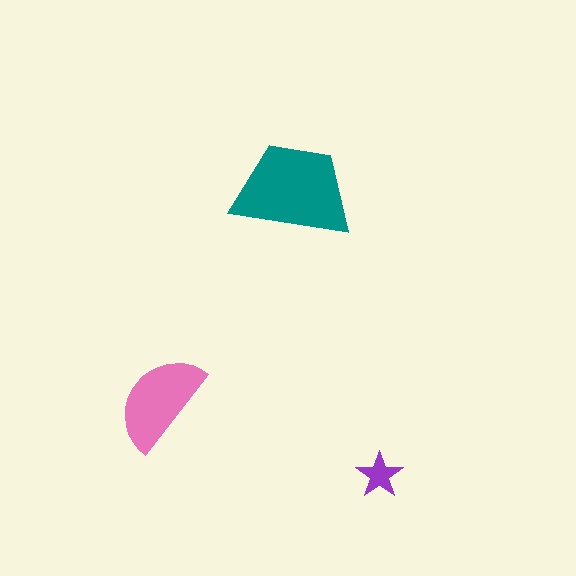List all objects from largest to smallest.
The teal trapezoid, the pink semicircle, the purple star.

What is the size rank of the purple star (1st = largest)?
3rd.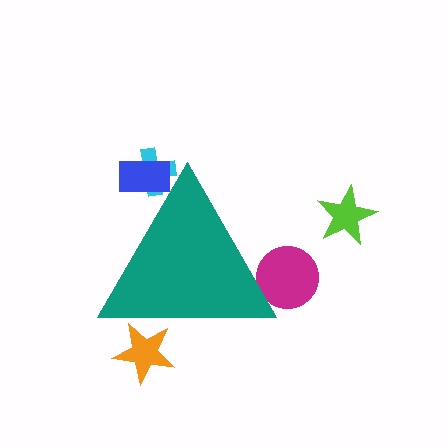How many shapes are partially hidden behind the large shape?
4 shapes are partially hidden.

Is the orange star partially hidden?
Yes, the orange star is partially hidden behind the teal triangle.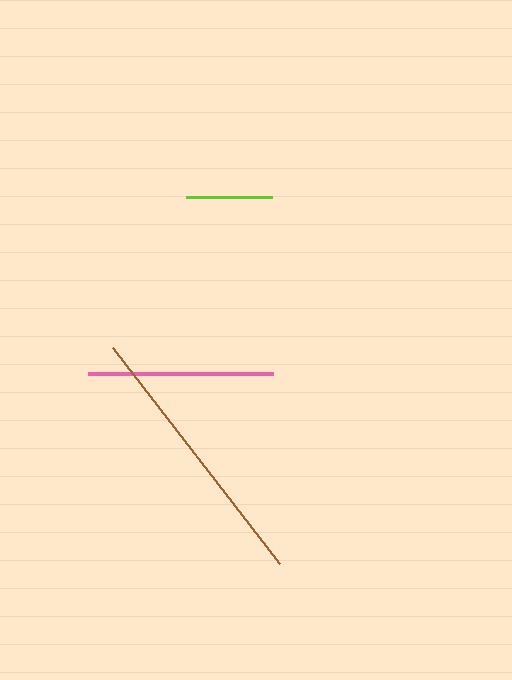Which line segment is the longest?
The brown line is the longest at approximately 273 pixels.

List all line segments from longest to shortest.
From longest to shortest: brown, pink, lime.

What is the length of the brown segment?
The brown segment is approximately 273 pixels long.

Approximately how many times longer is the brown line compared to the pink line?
The brown line is approximately 1.5 times the length of the pink line.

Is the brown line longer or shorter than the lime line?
The brown line is longer than the lime line.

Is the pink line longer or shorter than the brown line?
The brown line is longer than the pink line.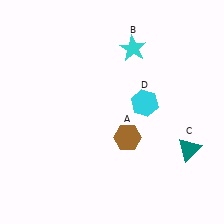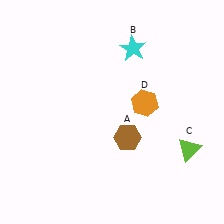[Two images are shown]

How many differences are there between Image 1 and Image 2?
There are 2 differences between the two images.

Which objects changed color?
C changed from teal to lime. D changed from cyan to orange.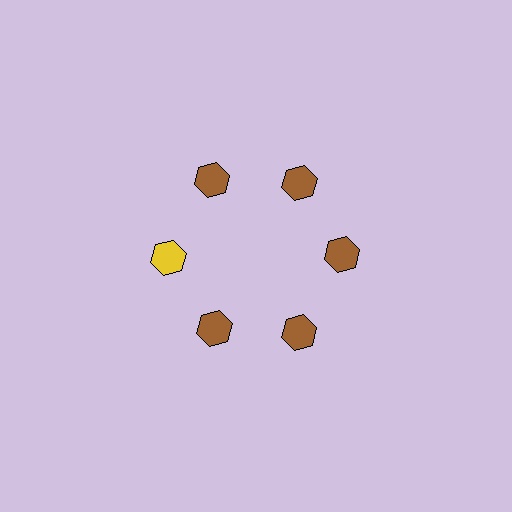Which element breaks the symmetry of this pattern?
The yellow hexagon at roughly the 9 o'clock position breaks the symmetry. All other shapes are brown hexagons.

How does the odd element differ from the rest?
It has a different color: yellow instead of brown.